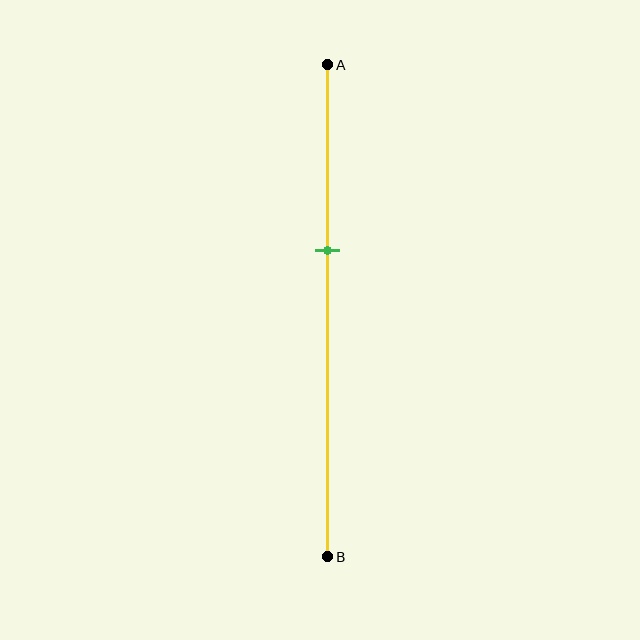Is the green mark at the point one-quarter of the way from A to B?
No, the mark is at about 40% from A, not at the 25% one-quarter point.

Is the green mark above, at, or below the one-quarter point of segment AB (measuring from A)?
The green mark is below the one-quarter point of segment AB.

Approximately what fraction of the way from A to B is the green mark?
The green mark is approximately 40% of the way from A to B.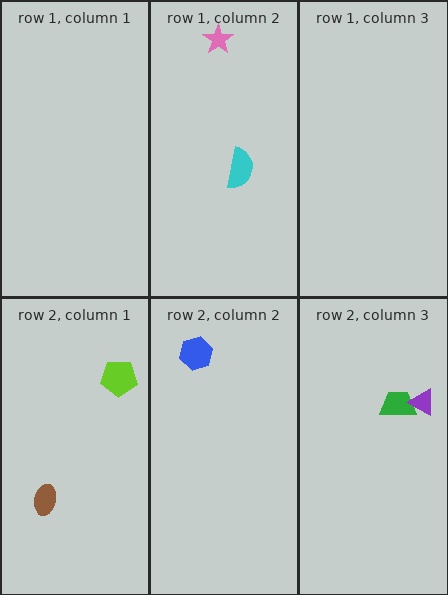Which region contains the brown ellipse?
The row 2, column 1 region.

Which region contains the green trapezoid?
The row 2, column 3 region.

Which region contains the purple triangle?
The row 2, column 3 region.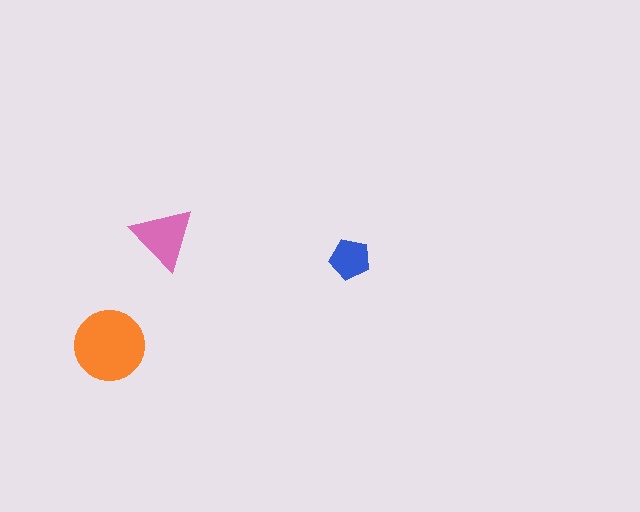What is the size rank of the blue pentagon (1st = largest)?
3rd.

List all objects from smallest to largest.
The blue pentagon, the pink triangle, the orange circle.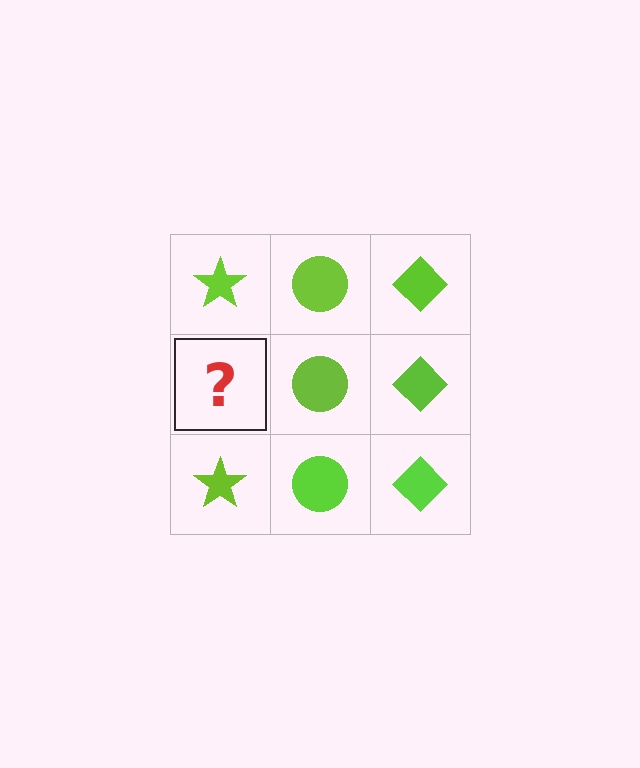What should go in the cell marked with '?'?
The missing cell should contain a lime star.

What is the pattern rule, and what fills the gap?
The rule is that each column has a consistent shape. The gap should be filled with a lime star.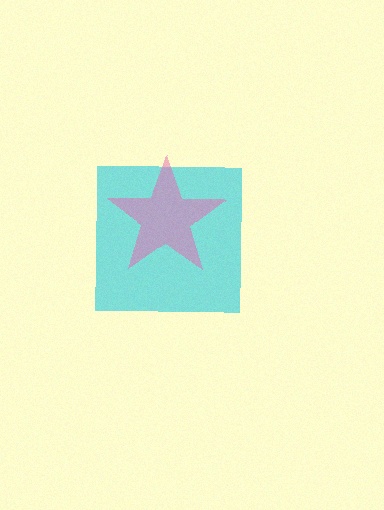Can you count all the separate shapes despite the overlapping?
Yes, there are 2 separate shapes.